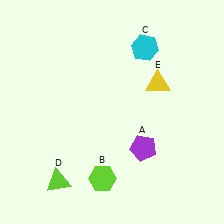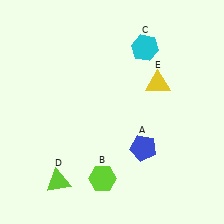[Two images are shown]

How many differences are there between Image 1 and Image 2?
There is 1 difference between the two images.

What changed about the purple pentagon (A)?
In Image 1, A is purple. In Image 2, it changed to blue.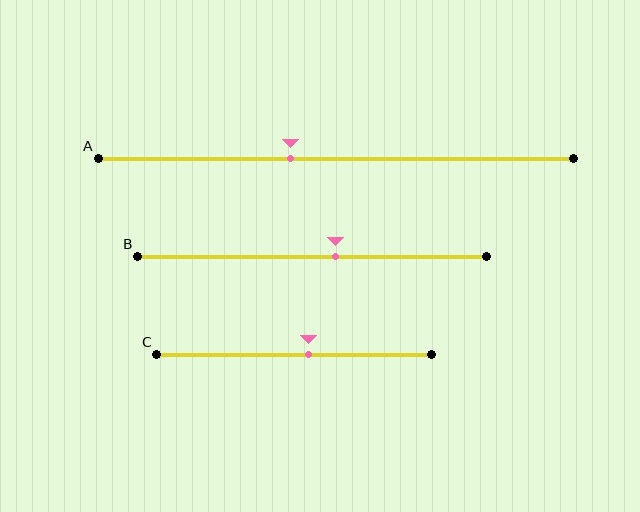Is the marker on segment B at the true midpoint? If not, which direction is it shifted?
No, the marker on segment B is shifted to the right by about 7% of the segment length.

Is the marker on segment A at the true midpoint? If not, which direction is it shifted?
No, the marker on segment A is shifted to the left by about 9% of the segment length.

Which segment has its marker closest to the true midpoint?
Segment C has its marker closest to the true midpoint.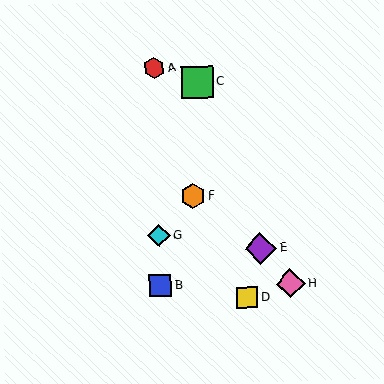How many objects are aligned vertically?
3 objects (A, B, G) are aligned vertically.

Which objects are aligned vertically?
Objects A, B, G are aligned vertically.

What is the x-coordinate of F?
Object F is at x≈193.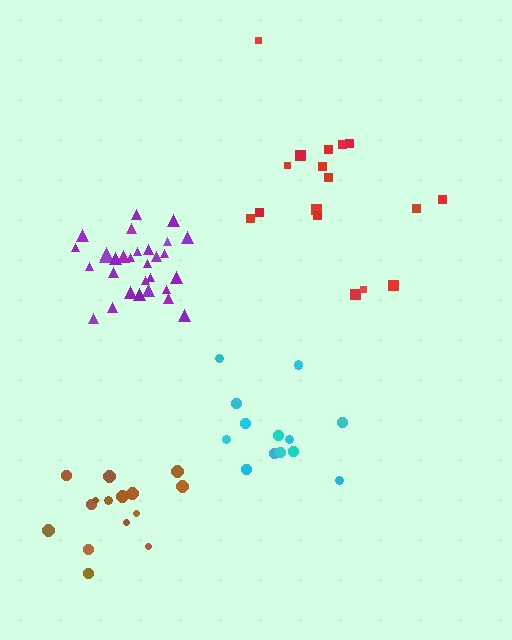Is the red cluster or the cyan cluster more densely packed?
Cyan.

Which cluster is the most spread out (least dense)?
Red.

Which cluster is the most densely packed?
Purple.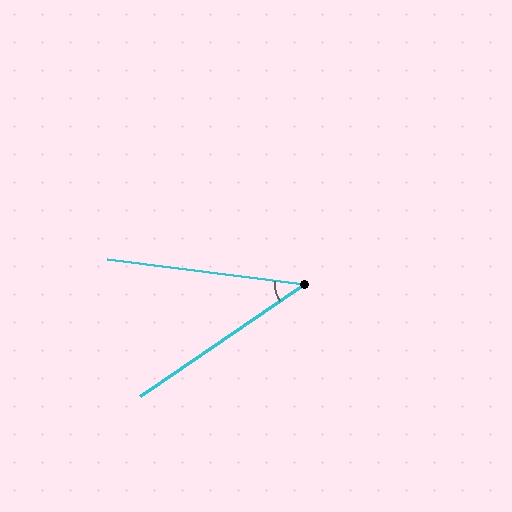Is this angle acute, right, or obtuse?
It is acute.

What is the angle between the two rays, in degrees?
Approximately 42 degrees.